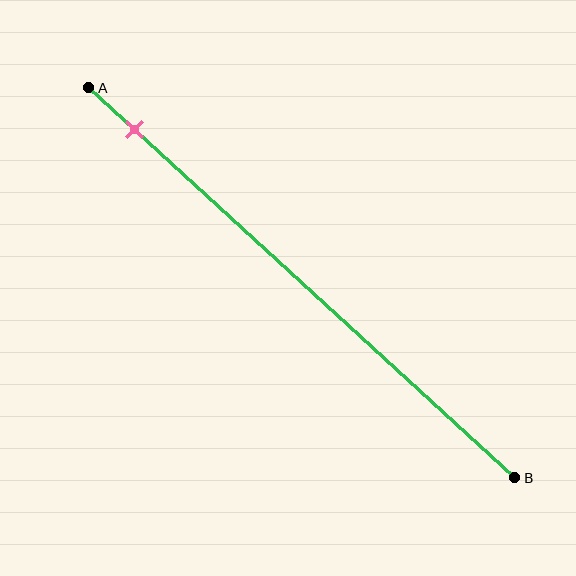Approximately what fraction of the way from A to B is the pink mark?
The pink mark is approximately 10% of the way from A to B.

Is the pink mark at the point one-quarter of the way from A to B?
No, the mark is at about 10% from A, not at the 25% one-quarter point.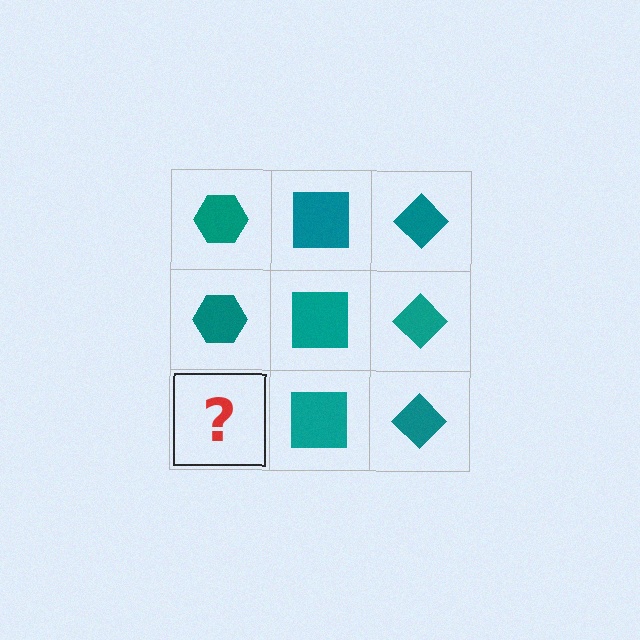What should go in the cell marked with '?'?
The missing cell should contain a teal hexagon.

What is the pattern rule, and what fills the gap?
The rule is that each column has a consistent shape. The gap should be filled with a teal hexagon.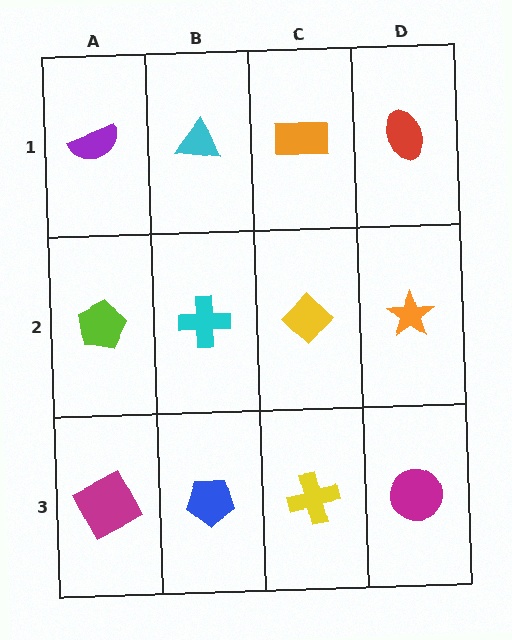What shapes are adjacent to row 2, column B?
A cyan triangle (row 1, column B), a blue pentagon (row 3, column B), a lime pentagon (row 2, column A), a yellow diamond (row 2, column C).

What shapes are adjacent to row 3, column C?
A yellow diamond (row 2, column C), a blue pentagon (row 3, column B), a magenta circle (row 3, column D).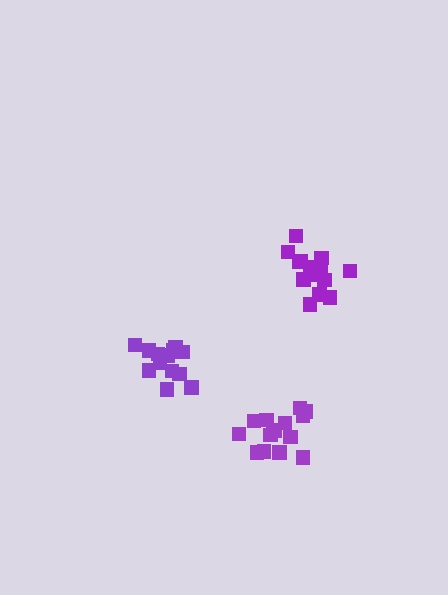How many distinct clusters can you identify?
There are 3 distinct clusters.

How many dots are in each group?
Group 1: 14 dots, Group 2: 13 dots, Group 3: 15 dots (42 total).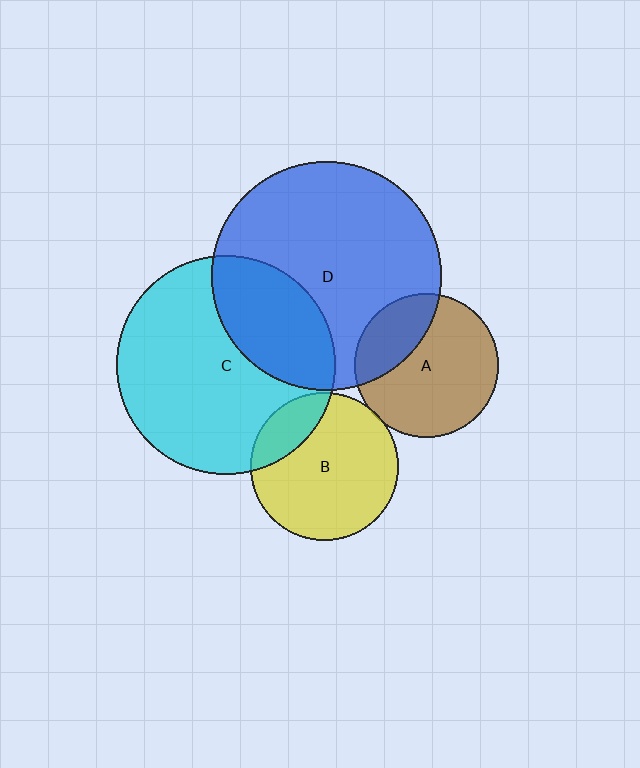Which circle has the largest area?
Circle D (blue).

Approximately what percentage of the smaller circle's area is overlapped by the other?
Approximately 30%.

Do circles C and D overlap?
Yes.